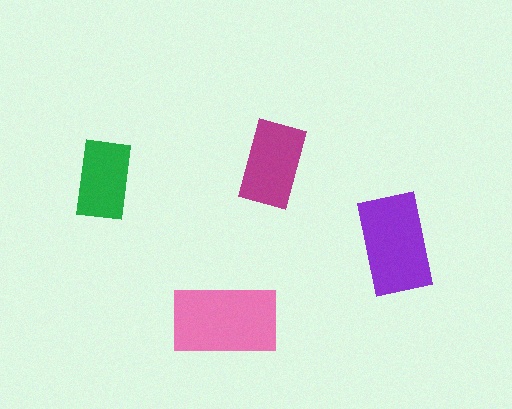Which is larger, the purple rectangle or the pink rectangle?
The pink one.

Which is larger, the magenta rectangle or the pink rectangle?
The pink one.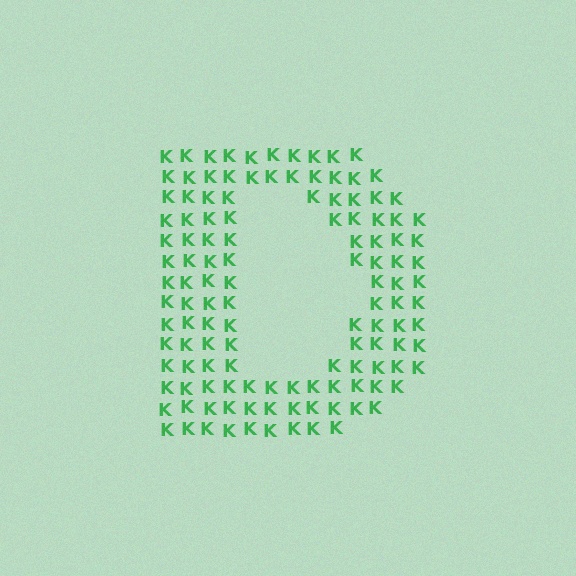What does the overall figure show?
The overall figure shows the letter D.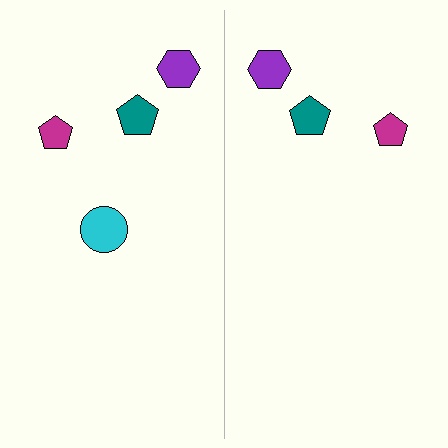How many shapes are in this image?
There are 7 shapes in this image.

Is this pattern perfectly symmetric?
No, the pattern is not perfectly symmetric. A cyan circle is missing from the right side.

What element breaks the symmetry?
A cyan circle is missing from the right side.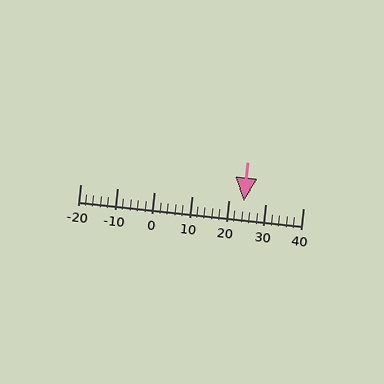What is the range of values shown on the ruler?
The ruler shows values from -20 to 40.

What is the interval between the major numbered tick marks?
The major tick marks are spaced 10 units apart.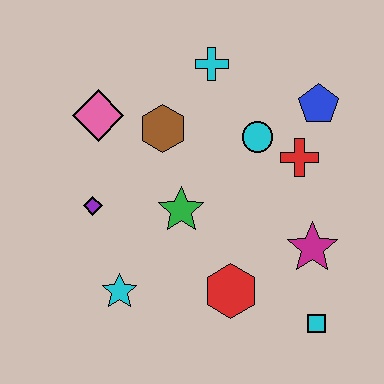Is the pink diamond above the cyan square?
Yes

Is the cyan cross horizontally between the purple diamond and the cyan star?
No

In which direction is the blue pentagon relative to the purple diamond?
The blue pentagon is to the right of the purple diamond.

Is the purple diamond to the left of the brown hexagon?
Yes